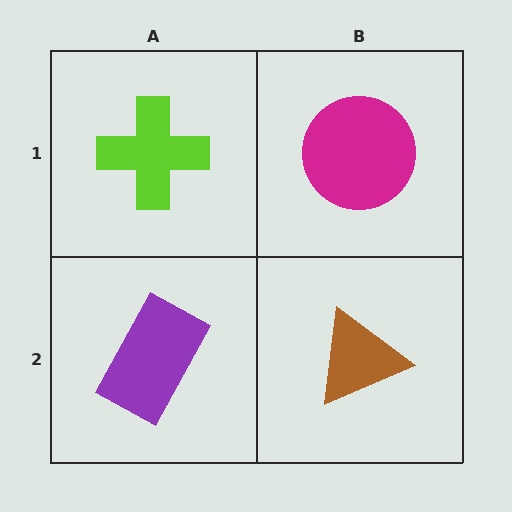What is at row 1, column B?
A magenta circle.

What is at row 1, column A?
A lime cross.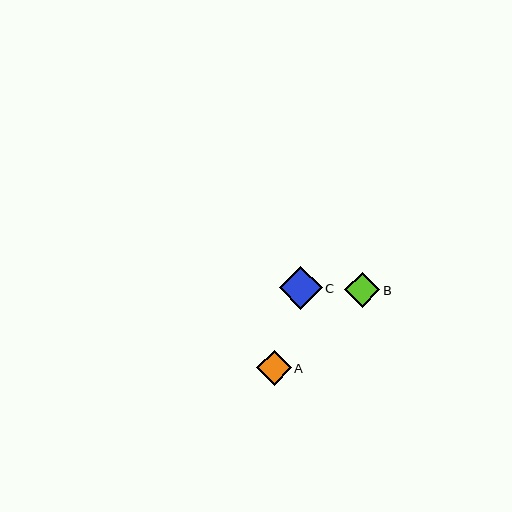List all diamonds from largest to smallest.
From largest to smallest: C, B, A.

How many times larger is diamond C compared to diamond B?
Diamond C is approximately 1.2 times the size of diamond B.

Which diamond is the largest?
Diamond C is the largest with a size of approximately 43 pixels.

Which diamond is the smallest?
Diamond A is the smallest with a size of approximately 34 pixels.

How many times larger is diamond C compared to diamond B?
Diamond C is approximately 1.2 times the size of diamond B.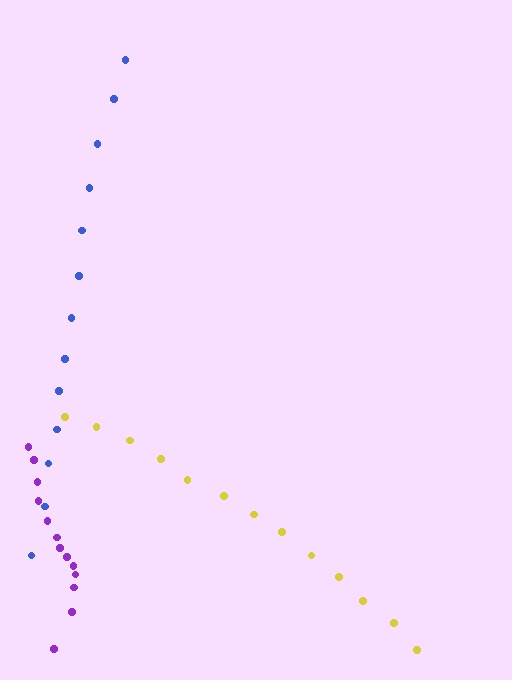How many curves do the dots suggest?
There are 3 distinct paths.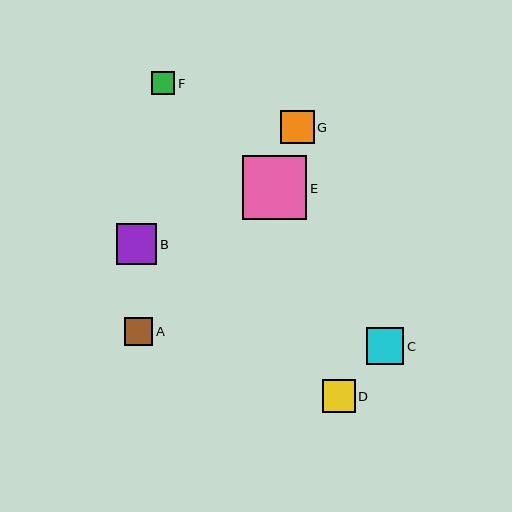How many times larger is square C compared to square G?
Square C is approximately 1.1 times the size of square G.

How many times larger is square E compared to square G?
Square E is approximately 1.9 times the size of square G.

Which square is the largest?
Square E is the largest with a size of approximately 65 pixels.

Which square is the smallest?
Square F is the smallest with a size of approximately 23 pixels.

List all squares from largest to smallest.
From largest to smallest: E, B, C, G, D, A, F.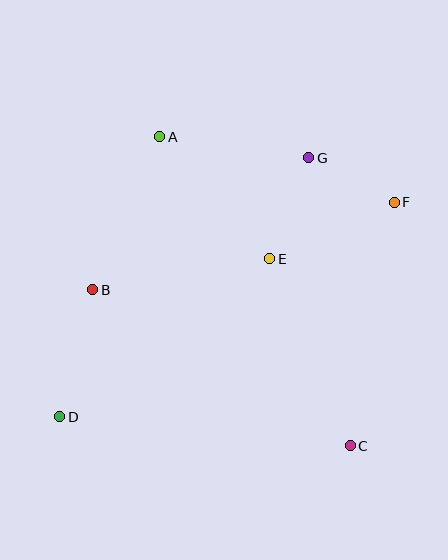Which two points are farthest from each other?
Points D and F are farthest from each other.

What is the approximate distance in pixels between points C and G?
The distance between C and G is approximately 291 pixels.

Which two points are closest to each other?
Points F and G are closest to each other.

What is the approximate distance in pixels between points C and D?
The distance between C and D is approximately 292 pixels.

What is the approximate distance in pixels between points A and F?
The distance between A and F is approximately 243 pixels.